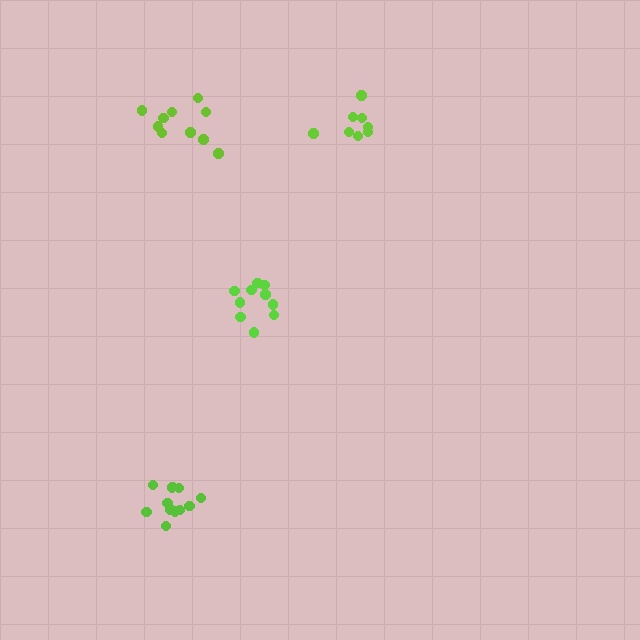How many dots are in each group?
Group 1: 8 dots, Group 2: 10 dots, Group 3: 10 dots, Group 4: 12 dots (40 total).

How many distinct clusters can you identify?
There are 4 distinct clusters.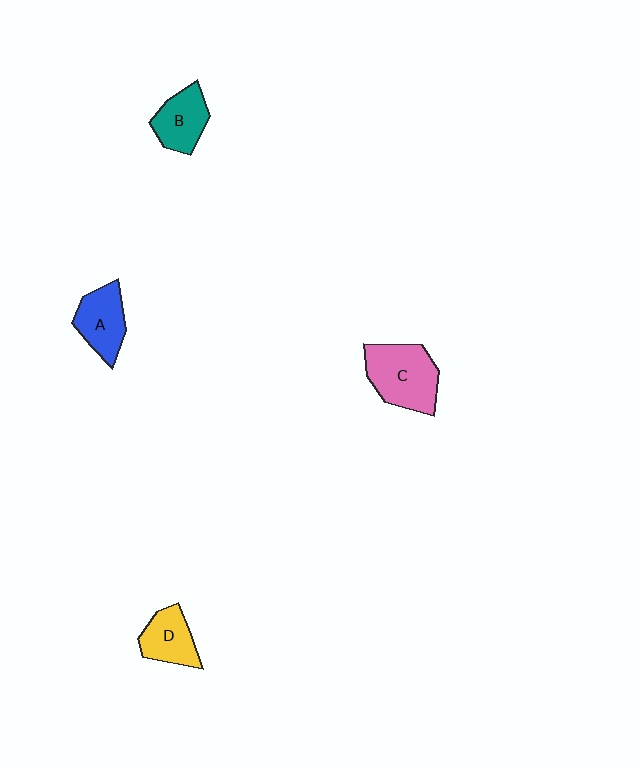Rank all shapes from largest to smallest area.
From largest to smallest: C (pink), A (blue), B (teal), D (yellow).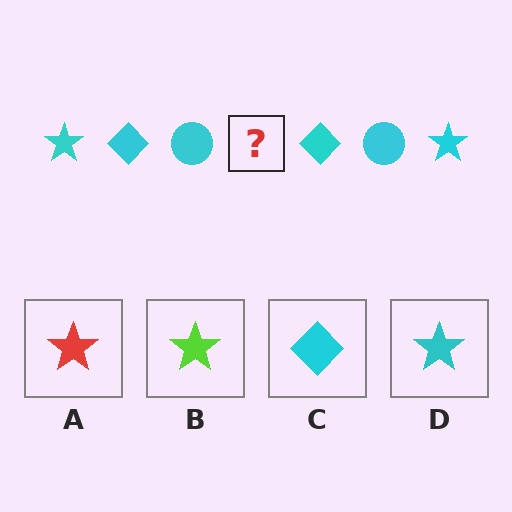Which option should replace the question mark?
Option D.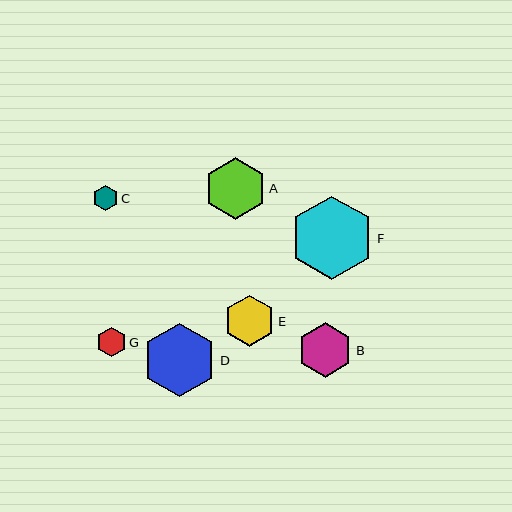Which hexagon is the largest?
Hexagon F is the largest with a size of approximately 84 pixels.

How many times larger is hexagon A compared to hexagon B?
Hexagon A is approximately 1.1 times the size of hexagon B.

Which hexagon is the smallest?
Hexagon C is the smallest with a size of approximately 25 pixels.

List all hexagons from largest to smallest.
From largest to smallest: F, D, A, B, E, G, C.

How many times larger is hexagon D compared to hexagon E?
Hexagon D is approximately 1.4 times the size of hexagon E.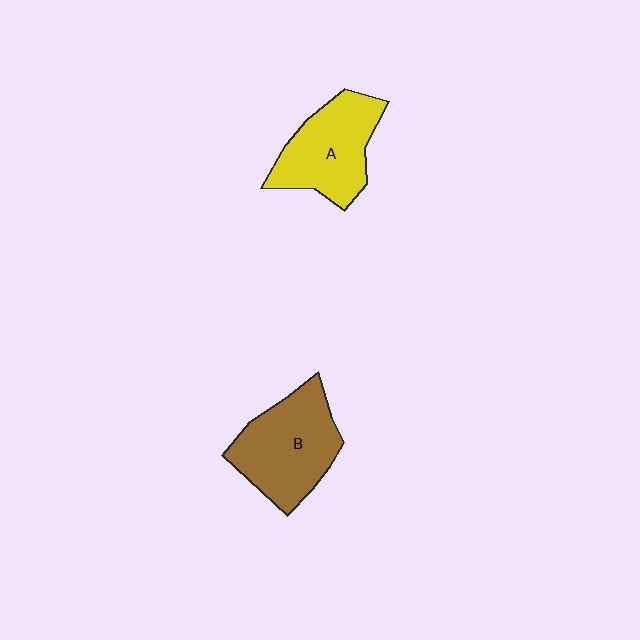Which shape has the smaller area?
Shape A (yellow).